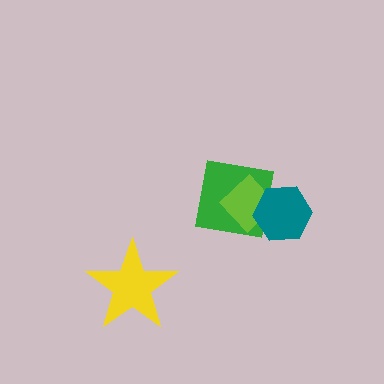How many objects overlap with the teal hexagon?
2 objects overlap with the teal hexagon.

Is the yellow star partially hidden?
No, no other shape covers it.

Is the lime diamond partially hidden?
Yes, it is partially covered by another shape.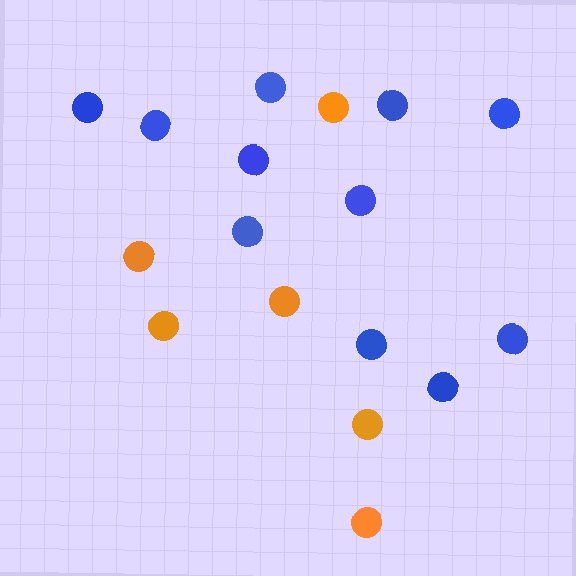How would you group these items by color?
There are 2 groups: one group of orange circles (6) and one group of blue circles (11).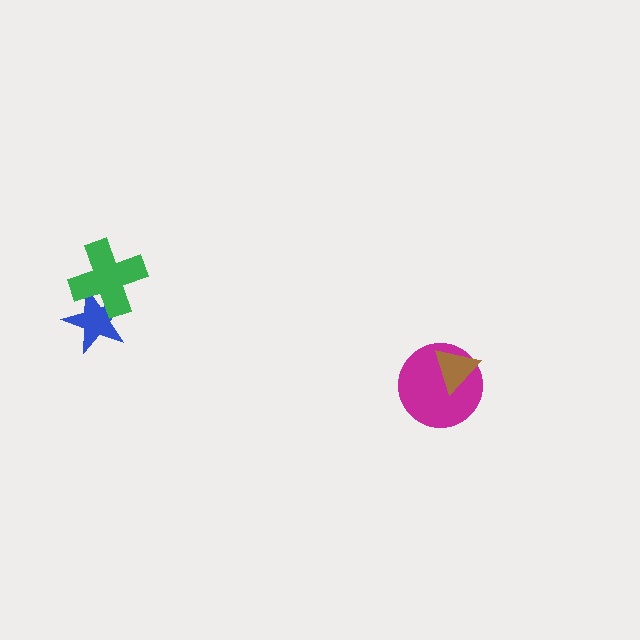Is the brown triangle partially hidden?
No, no other shape covers it.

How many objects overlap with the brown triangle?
1 object overlaps with the brown triangle.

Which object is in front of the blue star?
The green cross is in front of the blue star.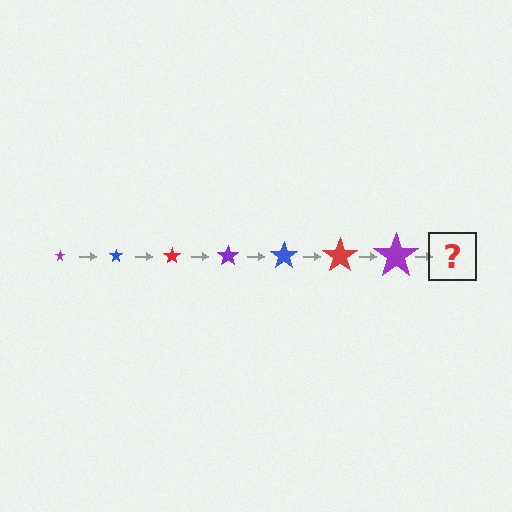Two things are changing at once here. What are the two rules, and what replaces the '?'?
The two rules are that the star grows larger each step and the color cycles through purple, blue, and red. The '?' should be a blue star, larger than the previous one.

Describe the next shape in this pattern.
It should be a blue star, larger than the previous one.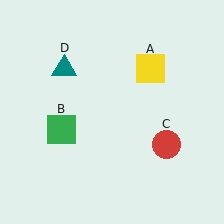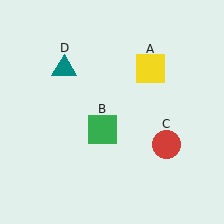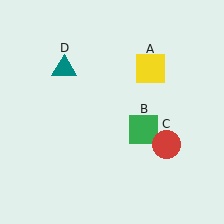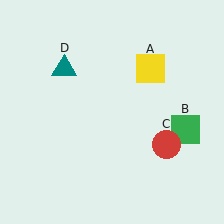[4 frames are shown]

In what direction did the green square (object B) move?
The green square (object B) moved right.